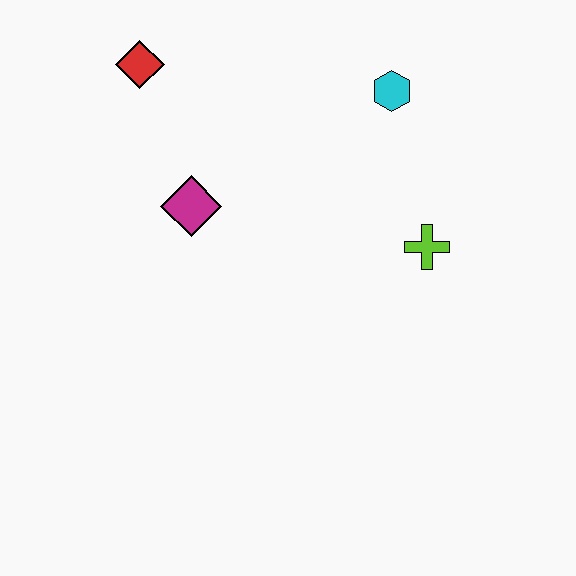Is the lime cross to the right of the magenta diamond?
Yes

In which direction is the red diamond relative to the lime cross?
The red diamond is to the left of the lime cross.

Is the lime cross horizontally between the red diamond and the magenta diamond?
No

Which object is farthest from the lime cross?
The red diamond is farthest from the lime cross.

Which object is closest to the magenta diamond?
The red diamond is closest to the magenta diamond.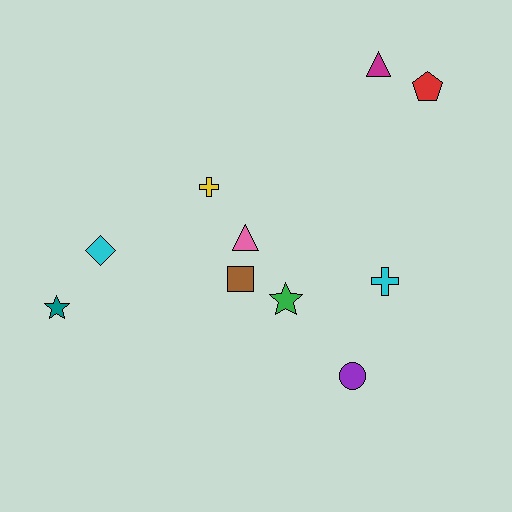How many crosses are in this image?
There are 2 crosses.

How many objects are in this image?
There are 10 objects.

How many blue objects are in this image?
There are no blue objects.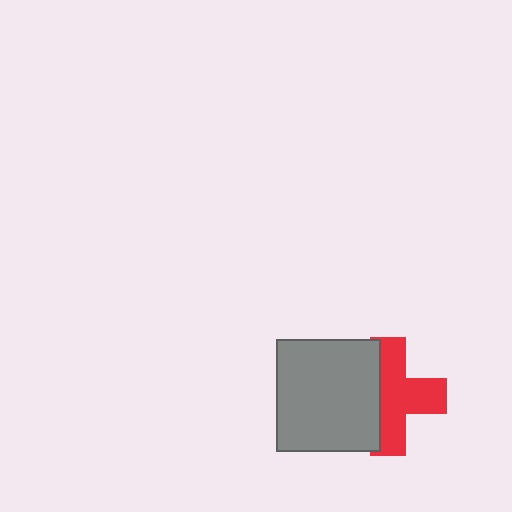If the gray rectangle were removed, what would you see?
You would see the complete red cross.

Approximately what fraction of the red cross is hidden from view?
Roughly 39% of the red cross is hidden behind the gray rectangle.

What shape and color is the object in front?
The object in front is a gray rectangle.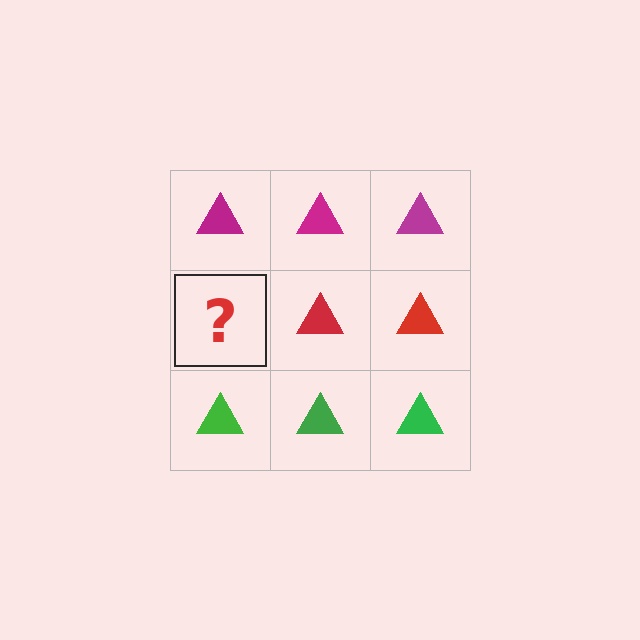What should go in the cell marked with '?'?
The missing cell should contain a red triangle.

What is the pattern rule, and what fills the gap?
The rule is that each row has a consistent color. The gap should be filled with a red triangle.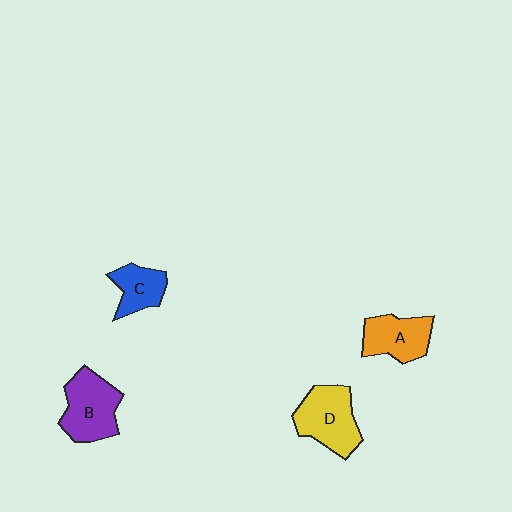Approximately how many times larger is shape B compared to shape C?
Approximately 1.6 times.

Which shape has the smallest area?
Shape C (blue).